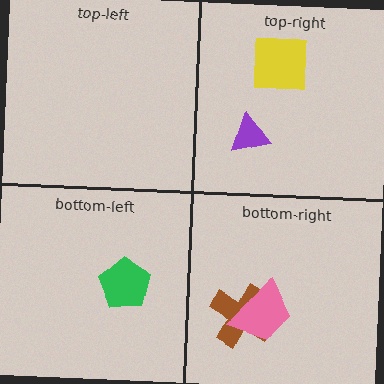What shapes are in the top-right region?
The purple triangle, the yellow square.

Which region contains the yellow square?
The top-right region.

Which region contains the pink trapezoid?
The bottom-right region.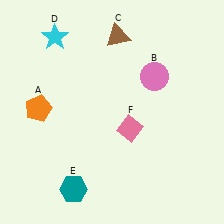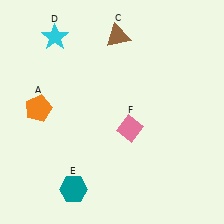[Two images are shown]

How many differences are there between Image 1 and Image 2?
There is 1 difference between the two images.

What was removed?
The pink circle (B) was removed in Image 2.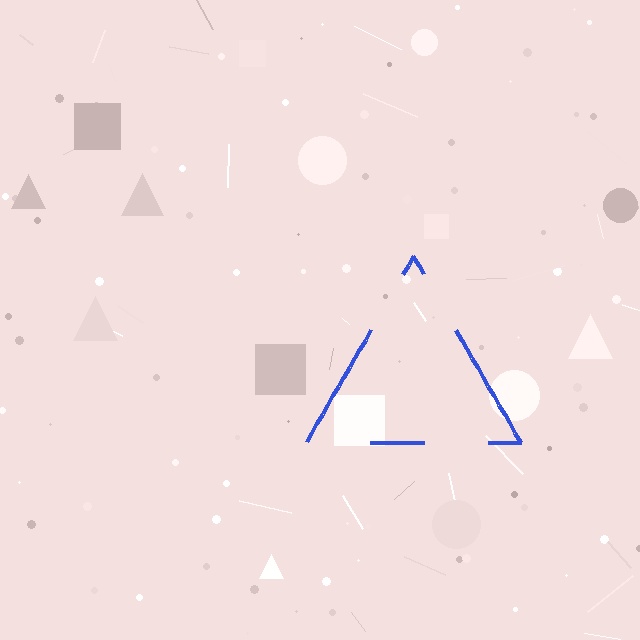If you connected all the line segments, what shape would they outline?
They would outline a triangle.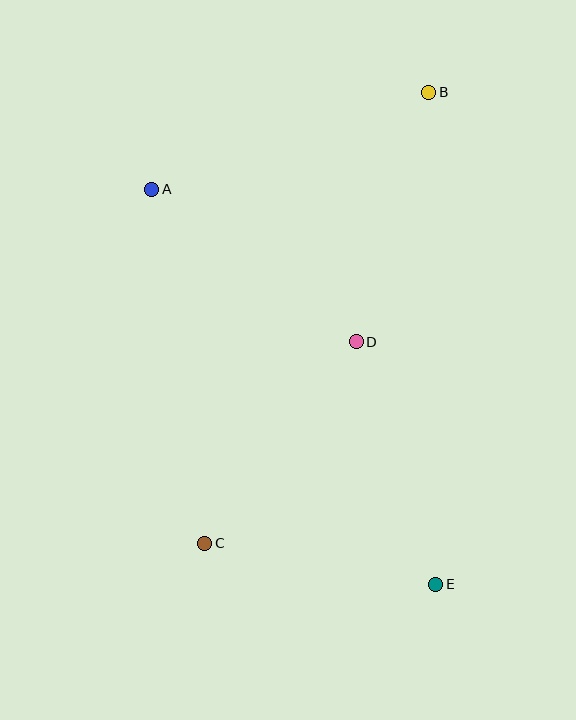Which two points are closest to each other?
Points C and E are closest to each other.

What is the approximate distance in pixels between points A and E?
The distance between A and E is approximately 487 pixels.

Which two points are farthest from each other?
Points B and C are farthest from each other.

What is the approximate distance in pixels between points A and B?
The distance between A and B is approximately 293 pixels.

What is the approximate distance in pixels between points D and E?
The distance between D and E is approximately 255 pixels.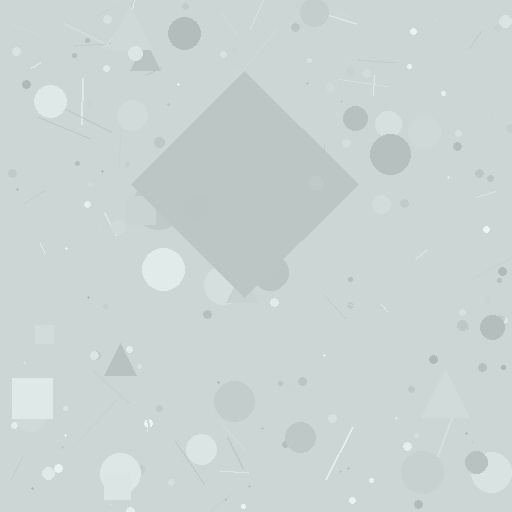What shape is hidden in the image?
A diamond is hidden in the image.